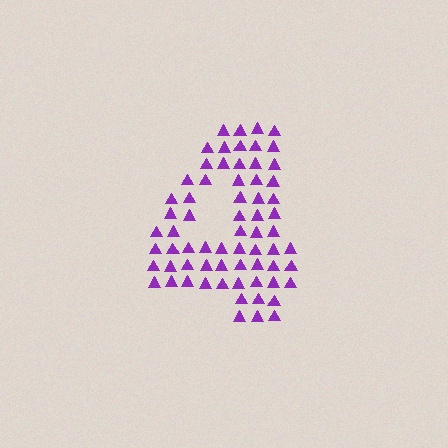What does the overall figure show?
The overall figure shows the digit 4.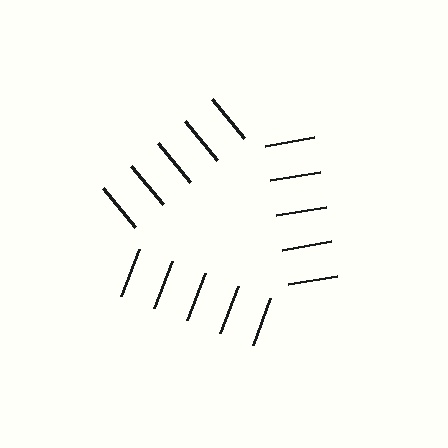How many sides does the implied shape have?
3 sides — the line-ends trace a triangle.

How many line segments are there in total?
15 — 5 along each of the 3 edges.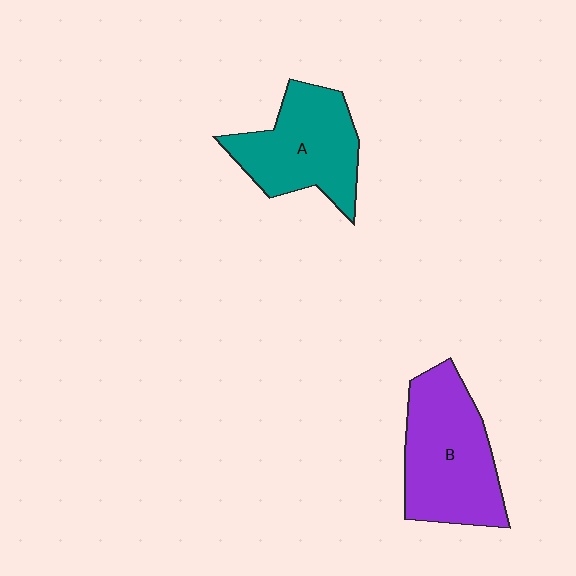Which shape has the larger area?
Shape B (purple).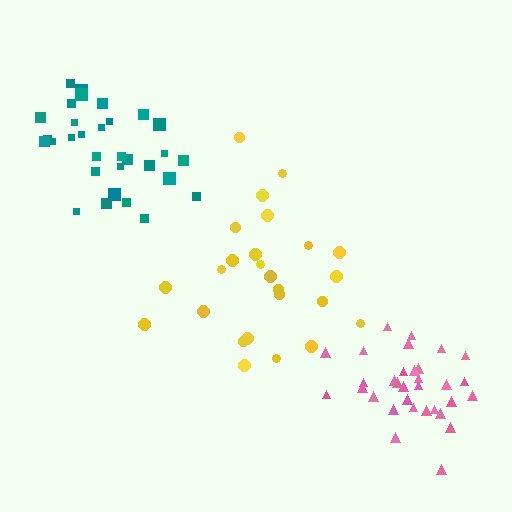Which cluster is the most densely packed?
Pink.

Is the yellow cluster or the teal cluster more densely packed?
Teal.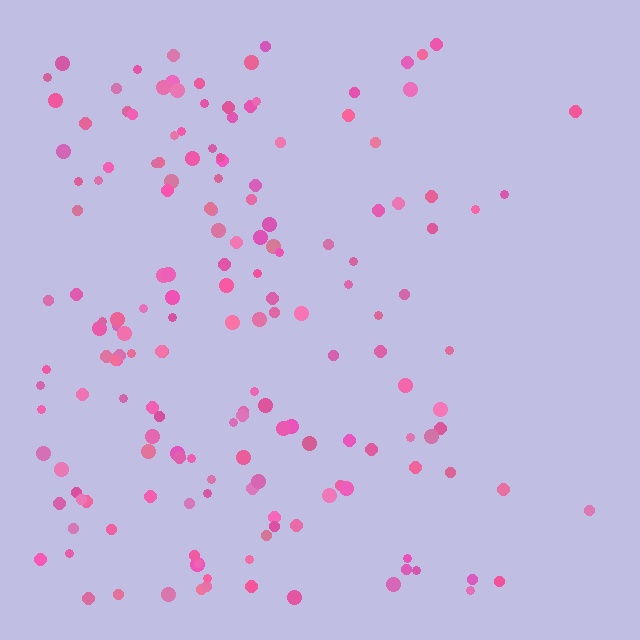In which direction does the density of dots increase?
From right to left, with the left side densest.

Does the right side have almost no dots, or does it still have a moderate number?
Still a moderate number, just noticeably fewer than the left.